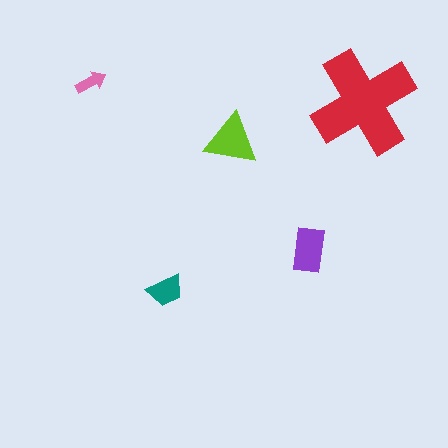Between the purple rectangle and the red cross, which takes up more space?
The red cross.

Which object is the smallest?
The pink arrow.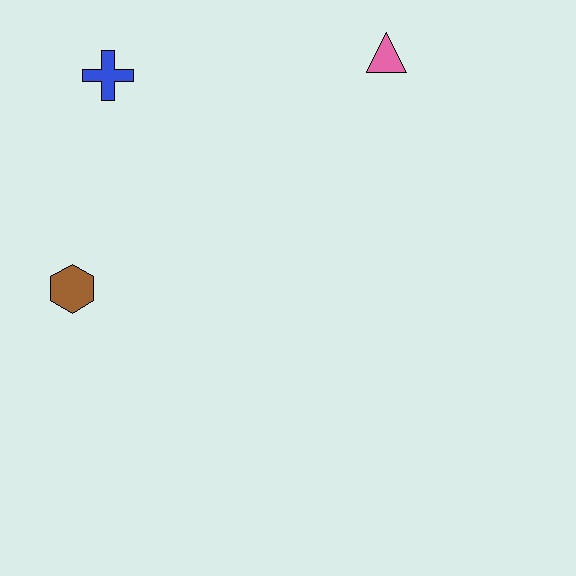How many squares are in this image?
There are no squares.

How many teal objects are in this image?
There are no teal objects.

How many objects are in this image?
There are 3 objects.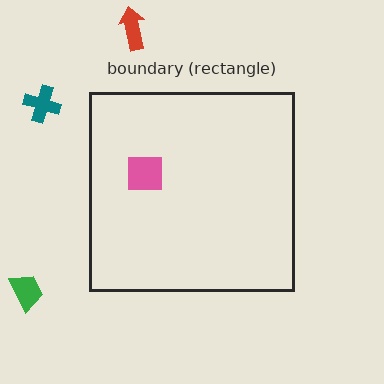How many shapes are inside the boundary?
1 inside, 3 outside.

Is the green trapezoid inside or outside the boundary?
Outside.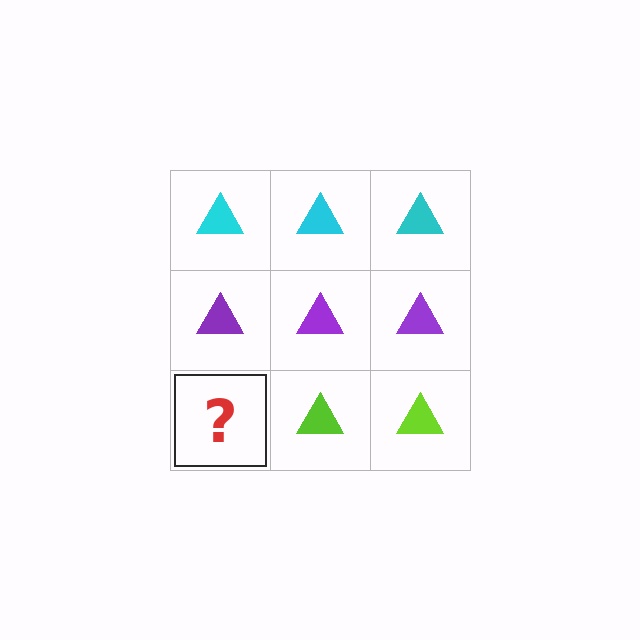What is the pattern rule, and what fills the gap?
The rule is that each row has a consistent color. The gap should be filled with a lime triangle.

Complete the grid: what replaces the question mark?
The question mark should be replaced with a lime triangle.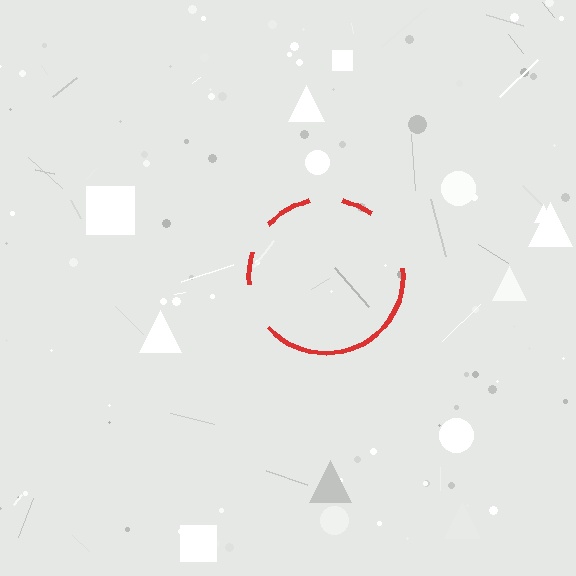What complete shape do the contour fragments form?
The contour fragments form a circle.